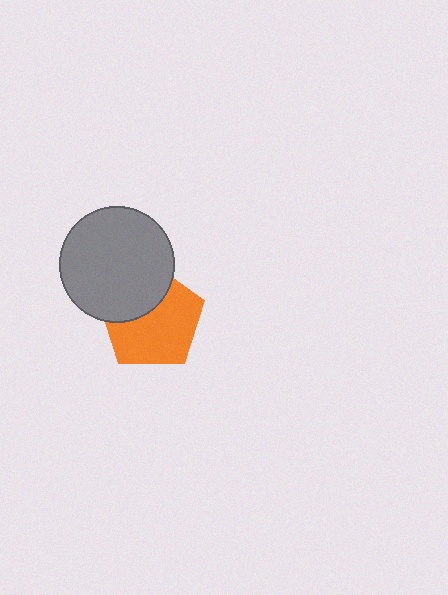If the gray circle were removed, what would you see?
You would see the complete orange pentagon.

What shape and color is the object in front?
The object in front is a gray circle.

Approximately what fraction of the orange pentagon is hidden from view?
Roughly 35% of the orange pentagon is hidden behind the gray circle.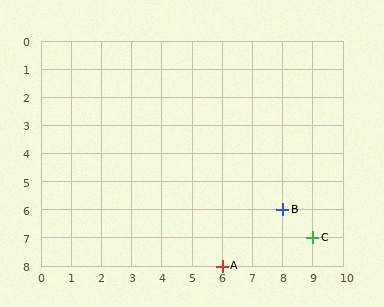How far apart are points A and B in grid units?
Points A and B are 2 columns and 2 rows apart (about 2.8 grid units diagonally).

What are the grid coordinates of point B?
Point B is at grid coordinates (8, 6).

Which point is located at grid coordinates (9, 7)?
Point C is at (9, 7).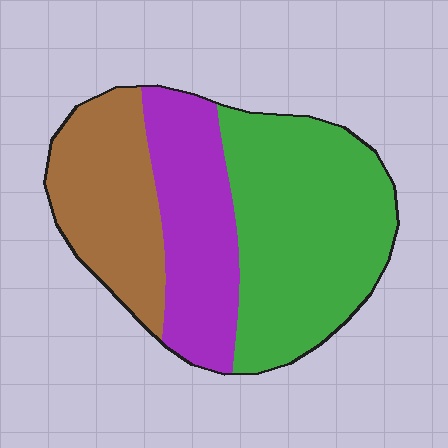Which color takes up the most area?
Green, at roughly 45%.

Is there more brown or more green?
Green.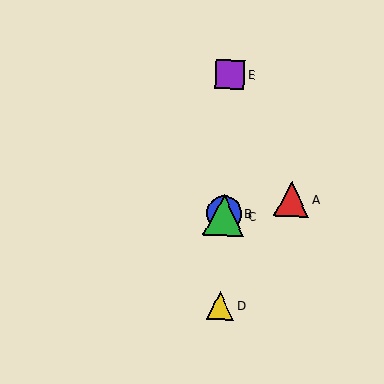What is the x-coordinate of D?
Object D is at x≈220.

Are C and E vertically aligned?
Yes, both are at x≈224.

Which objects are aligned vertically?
Objects B, C, D, E are aligned vertically.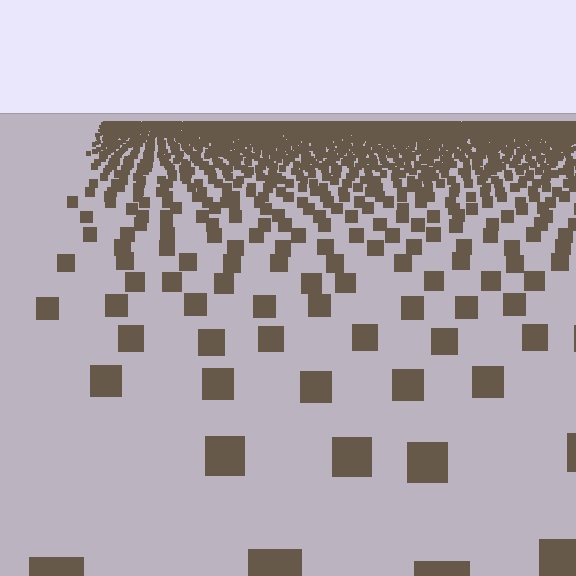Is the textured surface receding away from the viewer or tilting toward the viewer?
The surface is receding away from the viewer. Texture elements get smaller and denser toward the top.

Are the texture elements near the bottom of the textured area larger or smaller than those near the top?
Larger. Near the bottom, elements are closer to the viewer and appear at a bigger on-screen size.